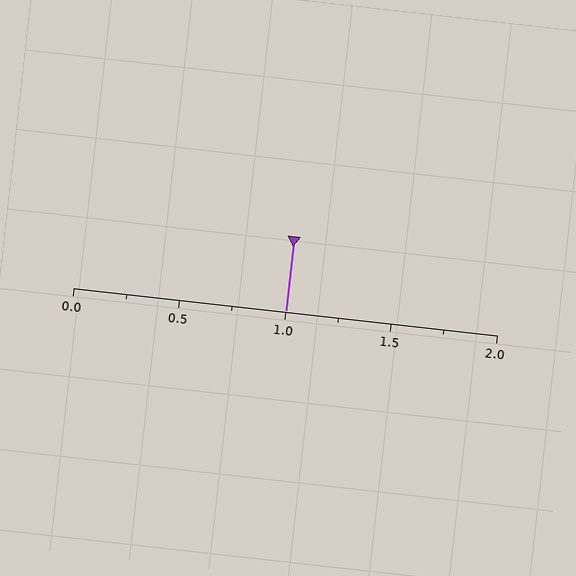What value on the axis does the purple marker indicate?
The marker indicates approximately 1.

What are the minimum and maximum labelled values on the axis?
The axis runs from 0.0 to 2.0.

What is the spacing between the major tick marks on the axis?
The major ticks are spaced 0.5 apart.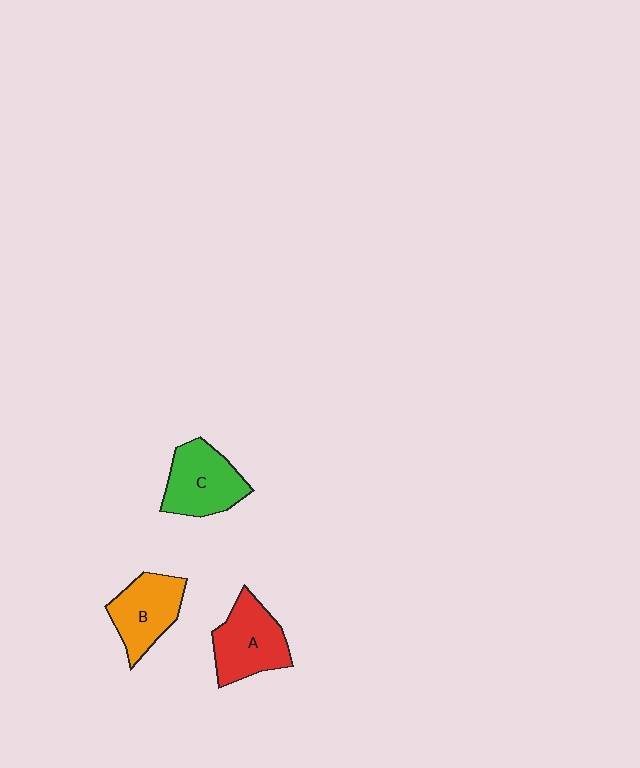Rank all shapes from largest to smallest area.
From largest to smallest: A (red), C (green), B (orange).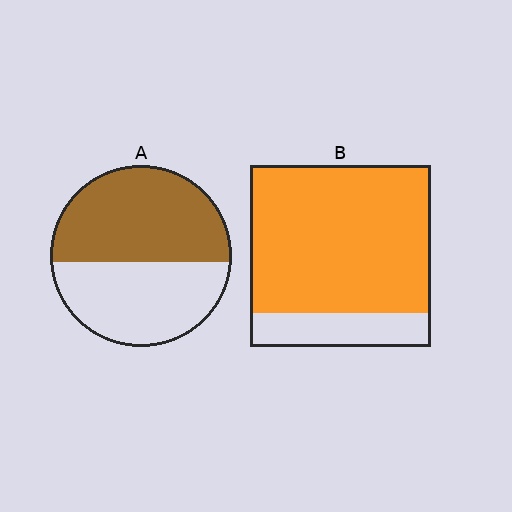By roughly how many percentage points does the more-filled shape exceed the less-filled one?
By roughly 25 percentage points (B over A).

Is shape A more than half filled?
Yes.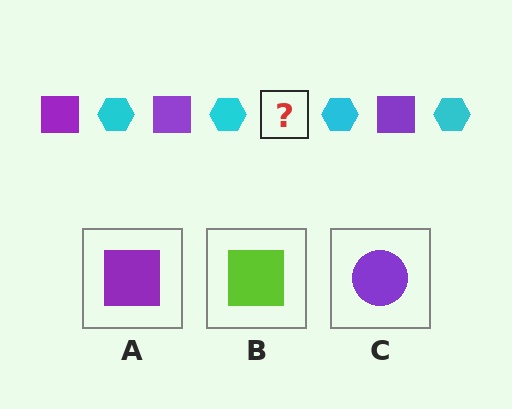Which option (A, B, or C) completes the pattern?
A.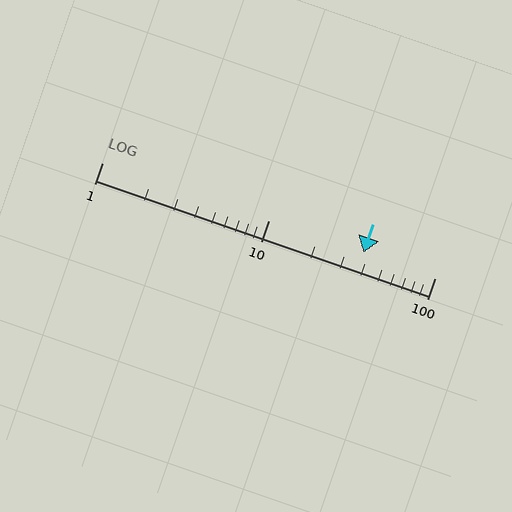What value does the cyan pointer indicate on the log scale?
The pointer indicates approximately 37.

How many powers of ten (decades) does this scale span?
The scale spans 2 decades, from 1 to 100.